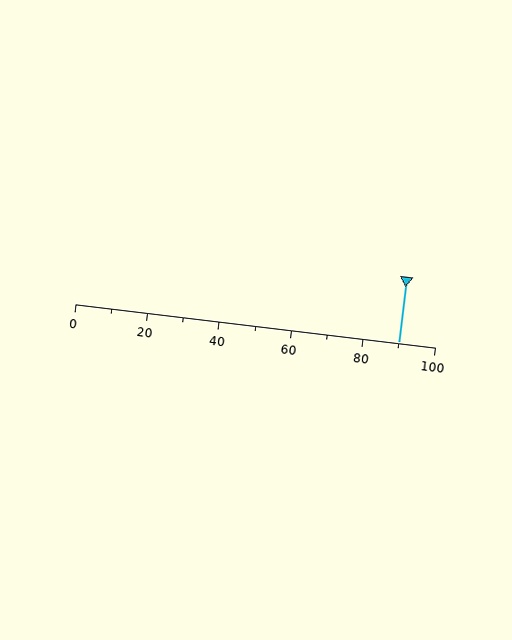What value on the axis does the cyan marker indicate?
The marker indicates approximately 90.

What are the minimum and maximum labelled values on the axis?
The axis runs from 0 to 100.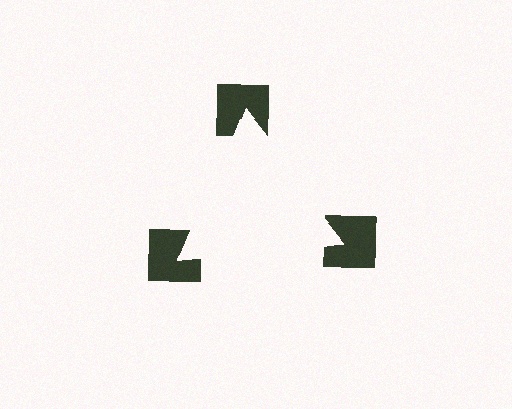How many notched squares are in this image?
There are 3 — one at each vertex of the illusory triangle.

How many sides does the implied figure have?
3 sides.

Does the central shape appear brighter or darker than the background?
It typically appears slightly brighter than the background, even though no actual brightness change is drawn.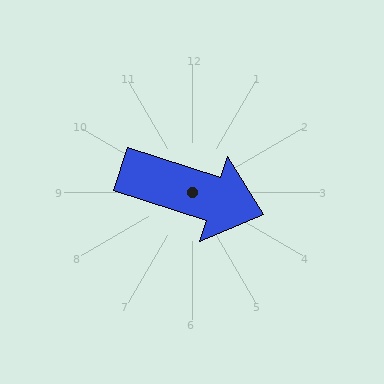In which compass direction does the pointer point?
East.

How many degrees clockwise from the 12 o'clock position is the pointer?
Approximately 108 degrees.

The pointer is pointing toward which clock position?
Roughly 4 o'clock.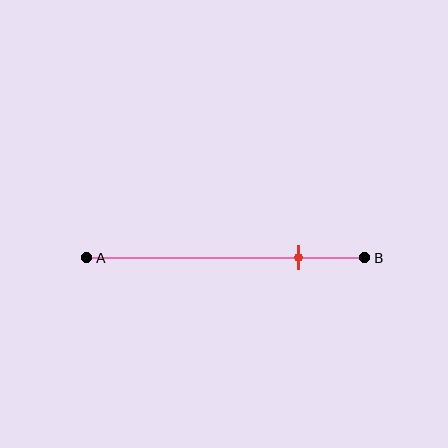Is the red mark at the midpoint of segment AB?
No, the mark is at about 75% from A, not at the 50% midpoint.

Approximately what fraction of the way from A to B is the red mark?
The red mark is approximately 75% of the way from A to B.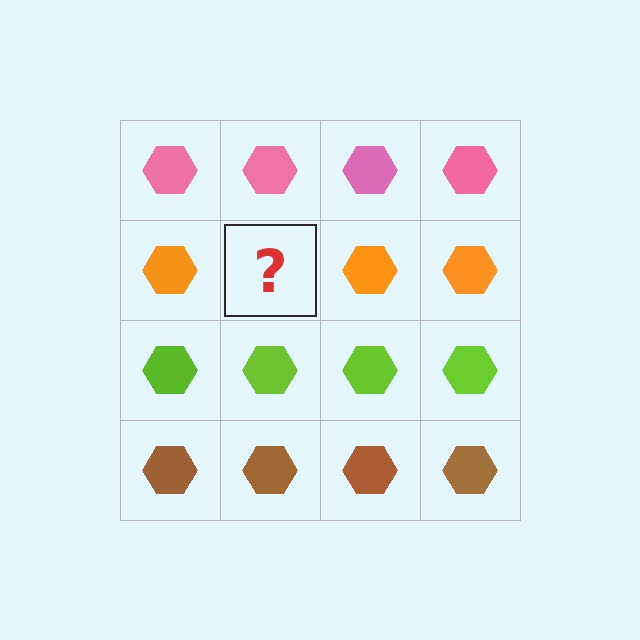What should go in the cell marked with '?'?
The missing cell should contain an orange hexagon.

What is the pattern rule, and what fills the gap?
The rule is that each row has a consistent color. The gap should be filled with an orange hexagon.